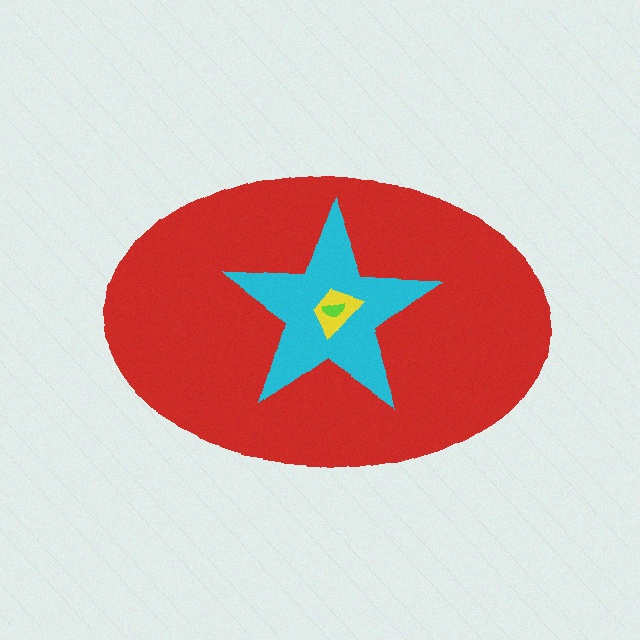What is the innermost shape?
The lime semicircle.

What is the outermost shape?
The red ellipse.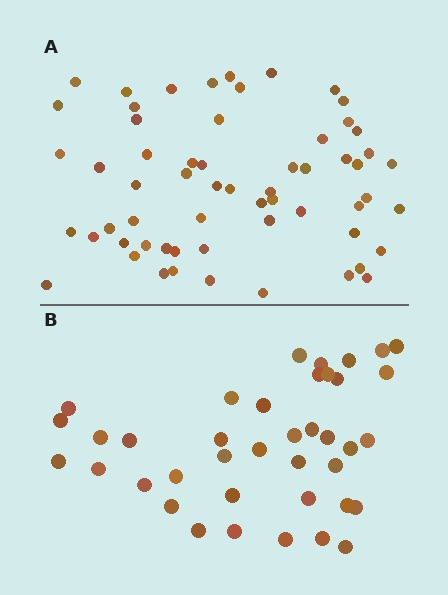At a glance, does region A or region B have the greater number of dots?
Region A (the top region) has more dots.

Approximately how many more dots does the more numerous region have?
Region A has approximately 20 more dots than region B.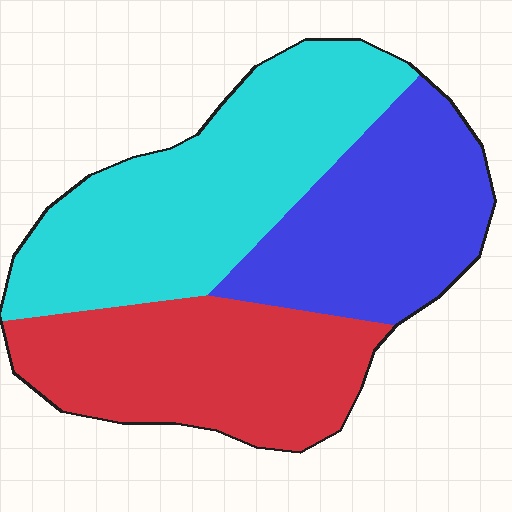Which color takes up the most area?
Cyan, at roughly 40%.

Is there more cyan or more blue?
Cyan.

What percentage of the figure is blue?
Blue takes up between a quarter and a half of the figure.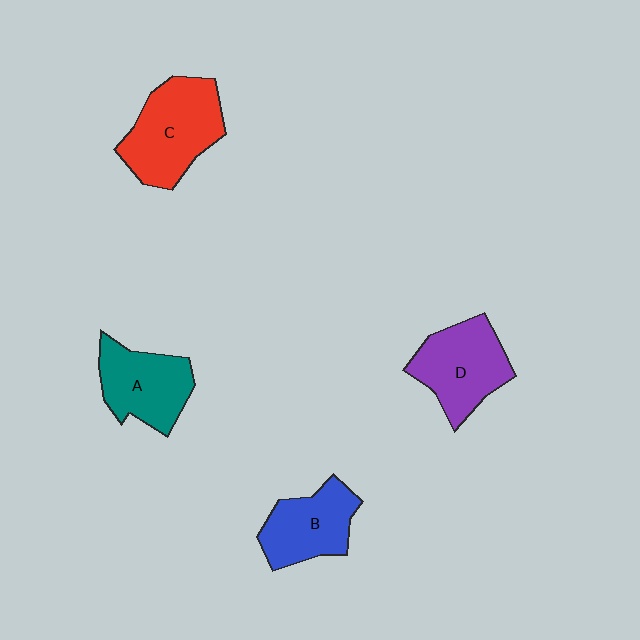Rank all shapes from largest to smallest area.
From largest to smallest: C (red), D (purple), A (teal), B (blue).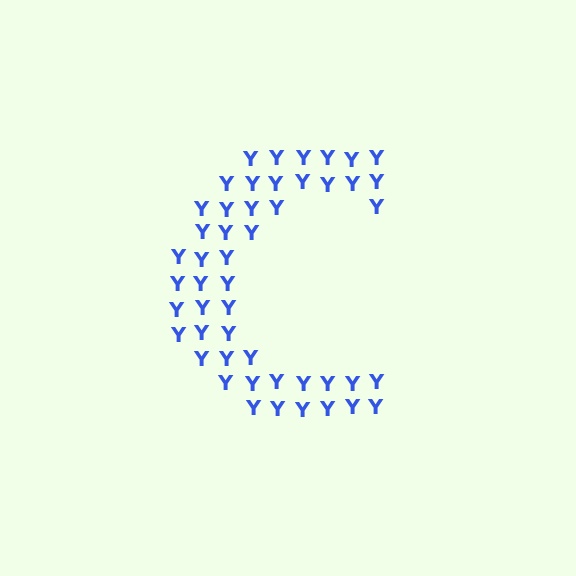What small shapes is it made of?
It is made of small letter Y's.